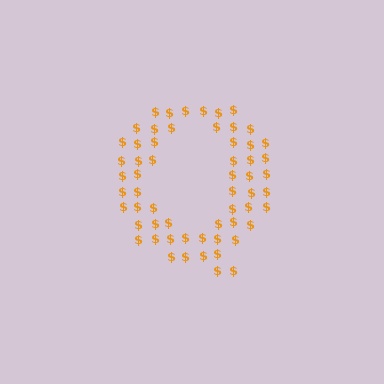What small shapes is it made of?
It is made of small dollar signs.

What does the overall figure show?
The overall figure shows the letter Q.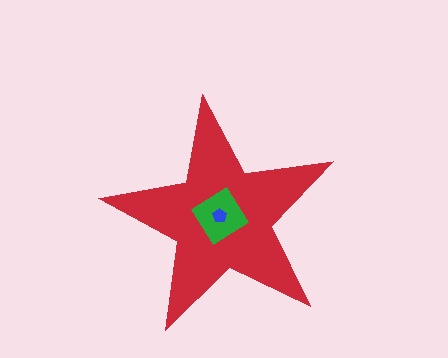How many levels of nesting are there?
3.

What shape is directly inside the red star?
The green diamond.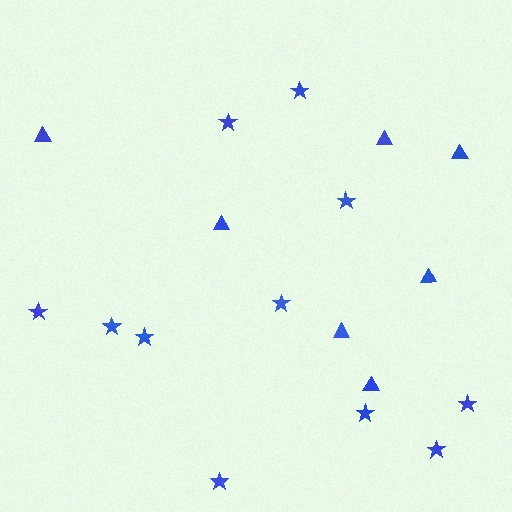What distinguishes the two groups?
There are 2 groups: one group of triangles (7) and one group of stars (11).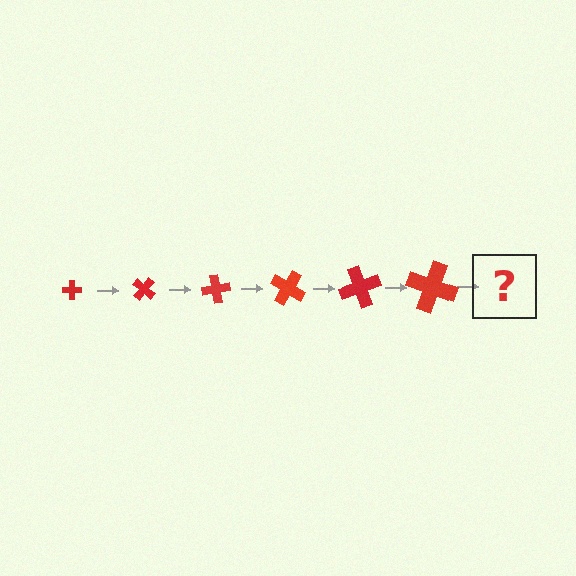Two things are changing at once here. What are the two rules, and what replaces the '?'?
The two rules are that the cross grows larger each step and it rotates 40 degrees each step. The '?' should be a cross, larger than the previous one and rotated 240 degrees from the start.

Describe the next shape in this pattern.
It should be a cross, larger than the previous one and rotated 240 degrees from the start.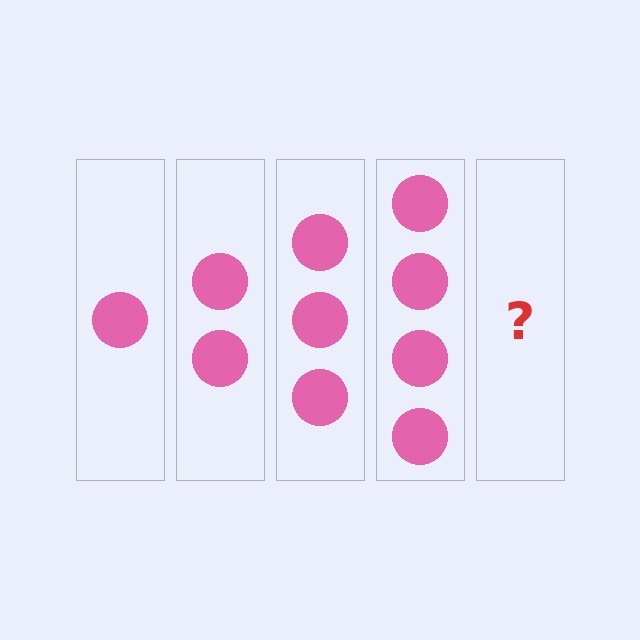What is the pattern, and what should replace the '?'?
The pattern is that each step adds one more circle. The '?' should be 5 circles.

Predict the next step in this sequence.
The next step is 5 circles.